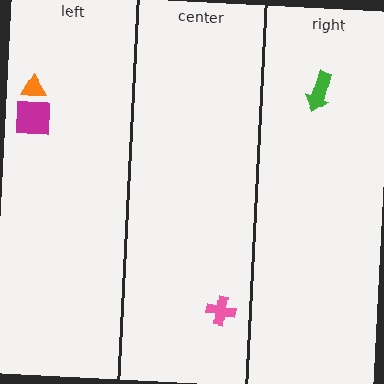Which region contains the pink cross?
The center region.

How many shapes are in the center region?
1.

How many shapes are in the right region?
1.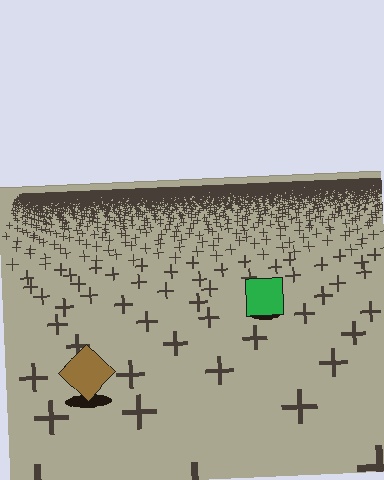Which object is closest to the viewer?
The brown diamond is closest. The texture marks near it are larger and more spread out.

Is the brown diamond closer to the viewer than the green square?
Yes. The brown diamond is closer — you can tell from the texture gradient: the ground texture is coarser near it.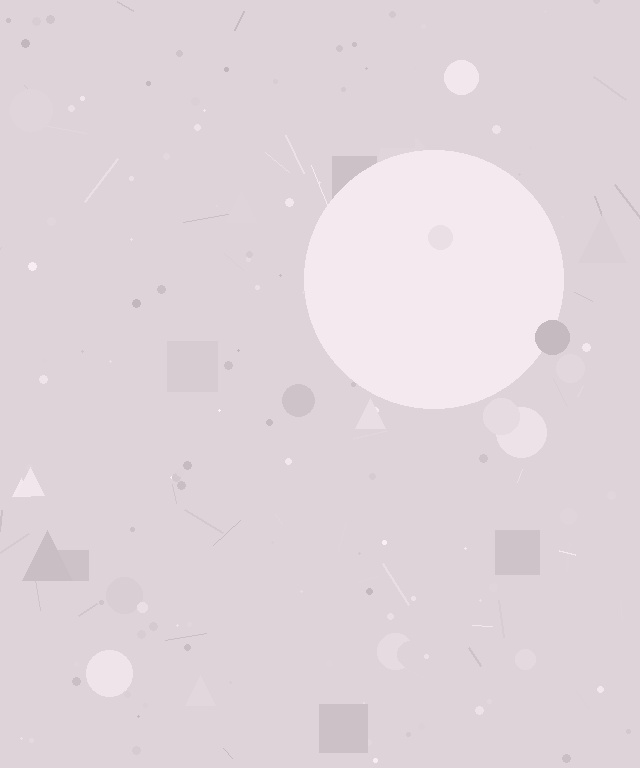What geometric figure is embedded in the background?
A circle is embedded in the background.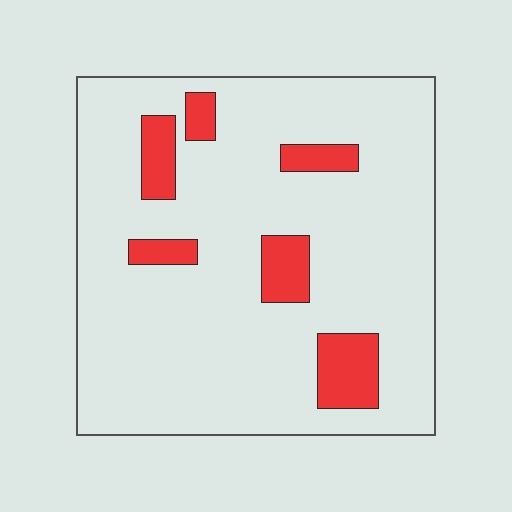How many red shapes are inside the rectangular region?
6.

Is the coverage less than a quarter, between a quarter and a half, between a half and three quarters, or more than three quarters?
Less than a quarter.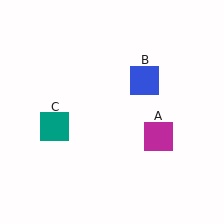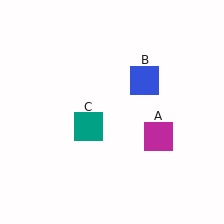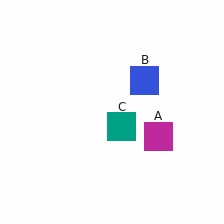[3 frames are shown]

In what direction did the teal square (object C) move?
The teal square (object C) moved right.